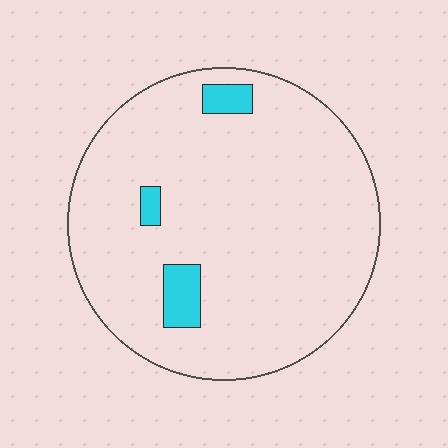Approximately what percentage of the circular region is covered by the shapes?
Approximately 5%.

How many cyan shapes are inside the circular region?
3.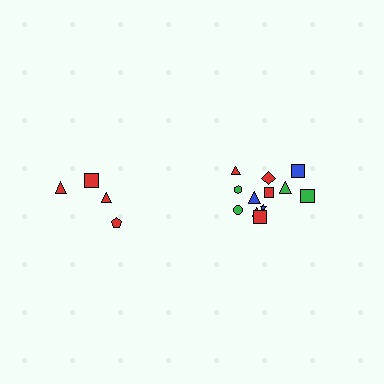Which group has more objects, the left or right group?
The right group.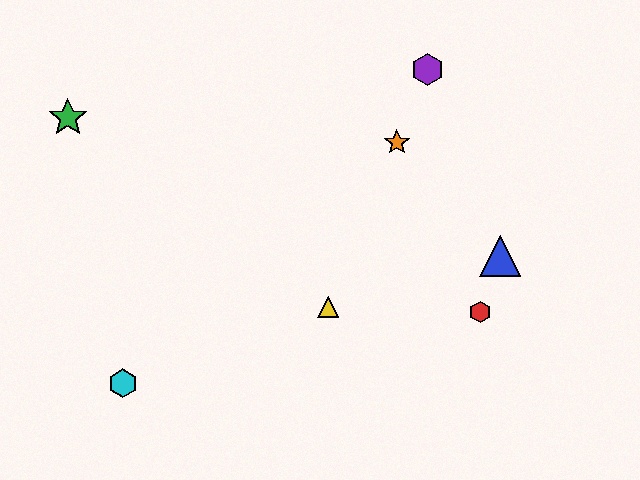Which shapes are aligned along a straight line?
The yellow triangle, the purple hexagon, the orange star are aligned along a straight line.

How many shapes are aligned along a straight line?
3 shapes (the yellow triangle, the purple hexagon, the orange star) are aligned along a straight line.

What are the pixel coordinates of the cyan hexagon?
The cyan hexagon is at (123, 383).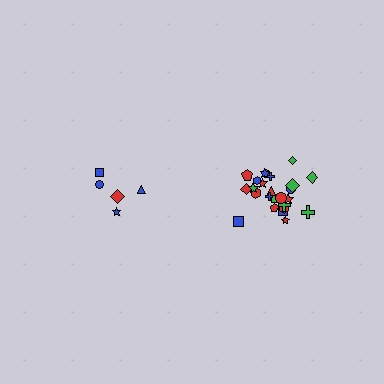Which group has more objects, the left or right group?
The right group.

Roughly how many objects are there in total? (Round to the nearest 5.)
Roughly 30 objects in total.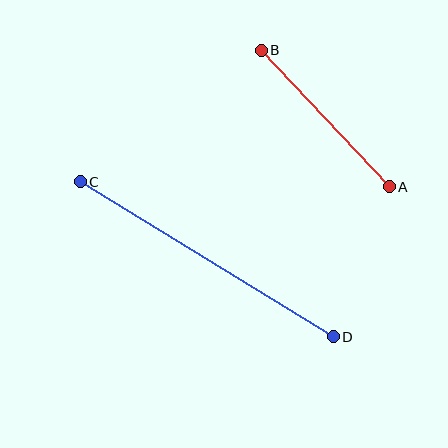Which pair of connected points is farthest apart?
Points C and D are farthest apart.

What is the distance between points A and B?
The distance is approximately 187 pixels.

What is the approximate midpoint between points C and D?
The midpoint is at approximately (207, 259) pixels.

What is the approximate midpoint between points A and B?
The midpoint is at approximately (325, 118) pixels.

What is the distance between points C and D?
The distance is approximately 297 pixels.